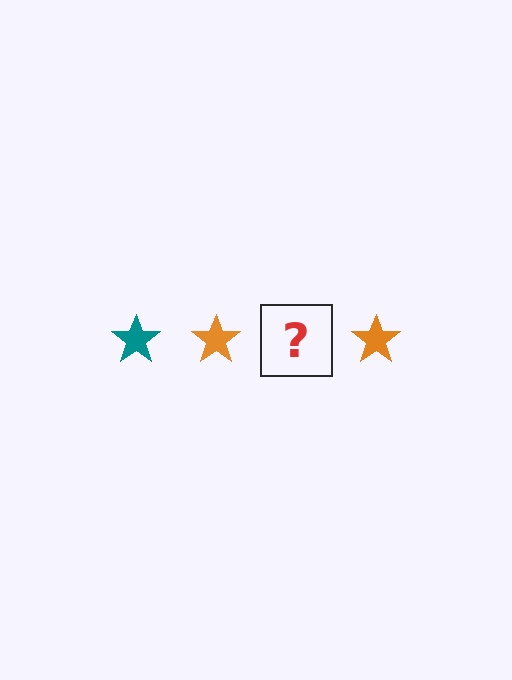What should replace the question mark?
The question mark should be replaced with a teal star.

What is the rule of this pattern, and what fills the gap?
The rule is that the pattern cycles through teal, orange stars. The gap should be filled with a teal star.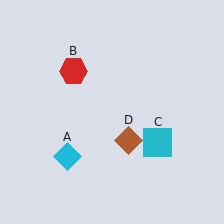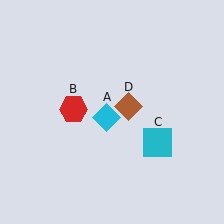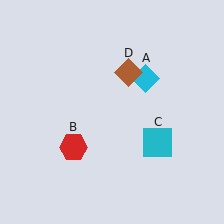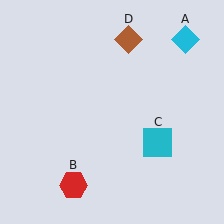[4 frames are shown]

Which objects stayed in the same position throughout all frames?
Cyan square (object C) remained stationary.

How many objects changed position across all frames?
3 objects changed position: cyan diamond (object A), red hexagon (object B), brown diamond (object D).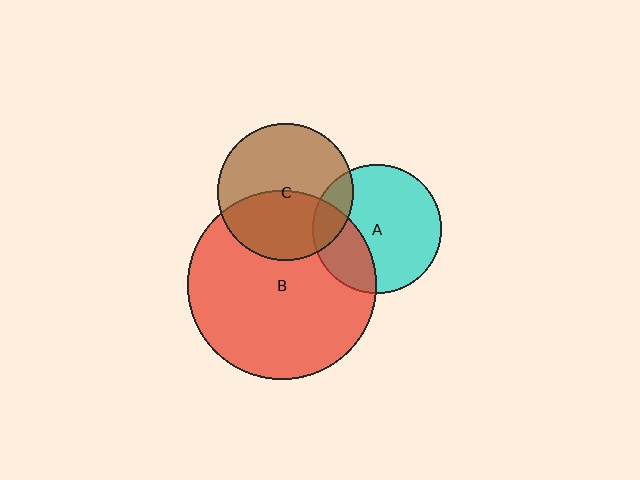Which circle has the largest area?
Circle B (red).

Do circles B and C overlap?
Yes.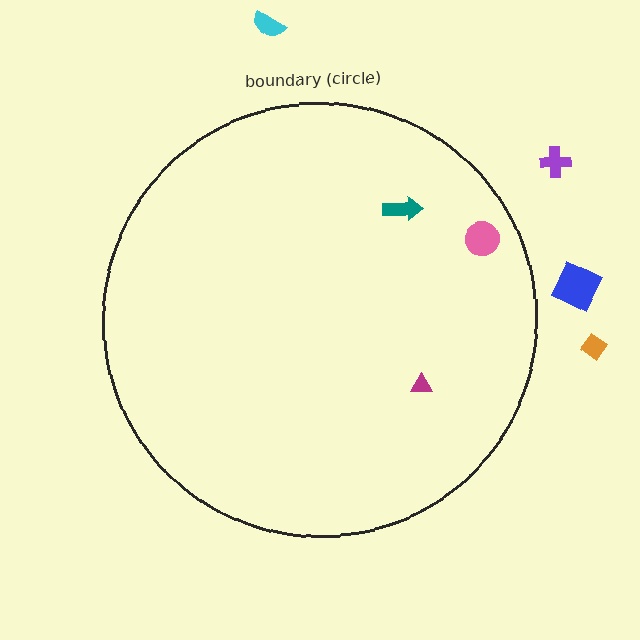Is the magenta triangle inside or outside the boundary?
Inside.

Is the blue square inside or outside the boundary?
Outside.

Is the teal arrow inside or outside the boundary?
Inside.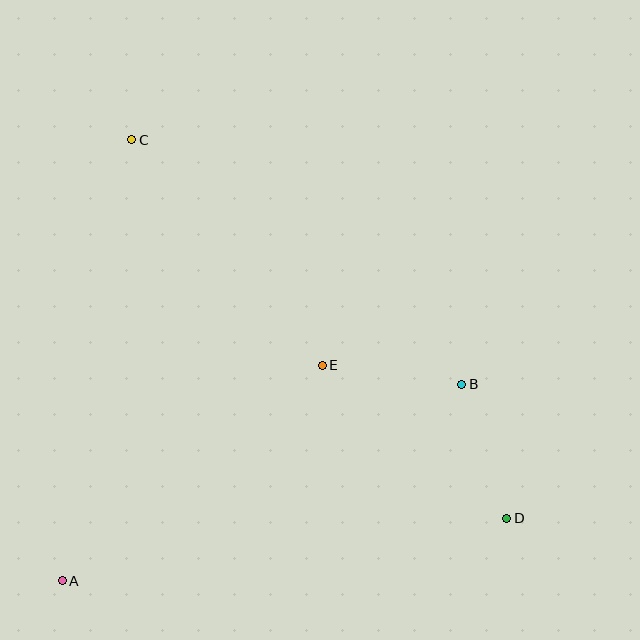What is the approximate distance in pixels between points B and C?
The distance between B and C is approximately 411 pixels.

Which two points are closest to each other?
Points B and E are closest to each other.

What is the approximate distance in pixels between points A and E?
The distance between A and E is approximately 338 pixels.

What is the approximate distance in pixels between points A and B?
The distance between A and B is approximately 445 pixels.